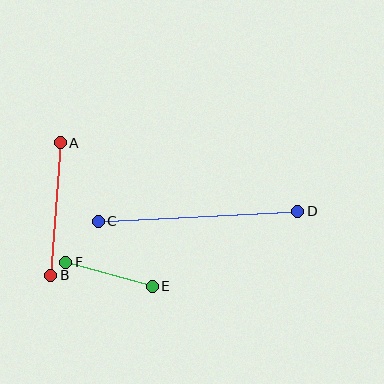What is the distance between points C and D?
The distance is approximately 200 pixels.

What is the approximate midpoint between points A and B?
The midpoint is at approximately (55, 209) pixels.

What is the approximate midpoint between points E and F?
The midpoint is at approximately (109, 274) pixels.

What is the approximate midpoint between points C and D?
The midpoint is at approximately (198, 216) pixels.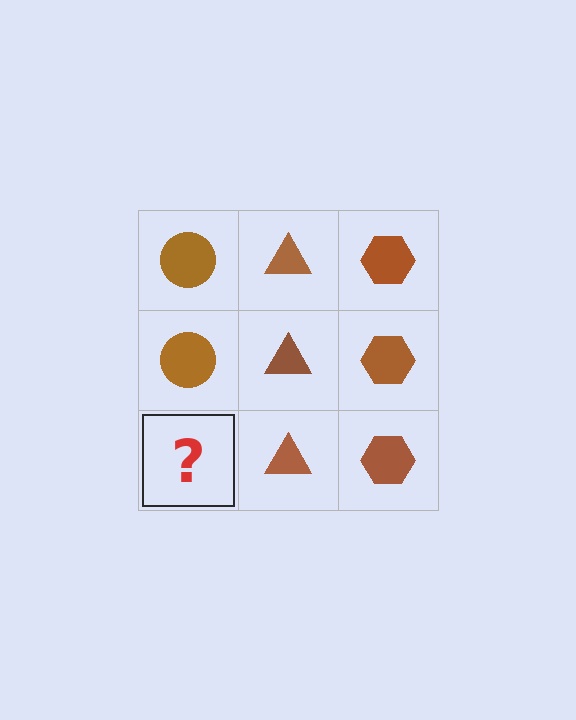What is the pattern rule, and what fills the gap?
The rule is that each column has a consistent shape. The gap should be filled with a brown circle.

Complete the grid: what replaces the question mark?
The question mark should be replaced with a brown circle.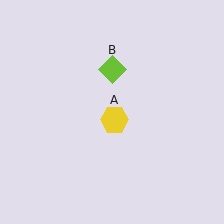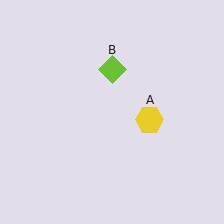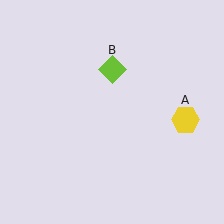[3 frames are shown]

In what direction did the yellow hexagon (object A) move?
The yellow hexagon (object A) moved right.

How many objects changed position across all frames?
1 object changed position: yellow hexagon (object A).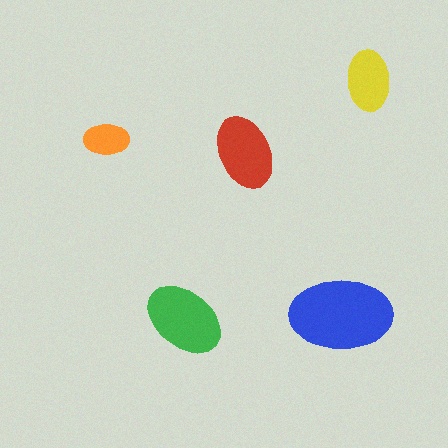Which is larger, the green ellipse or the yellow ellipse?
The green one.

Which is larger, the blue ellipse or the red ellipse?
The blue one.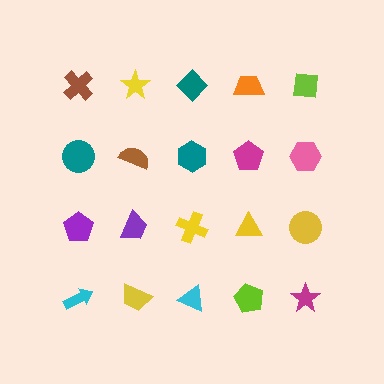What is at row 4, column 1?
A cyan arrow.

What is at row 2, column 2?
A brown semicircle.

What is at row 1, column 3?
A teal diamond.